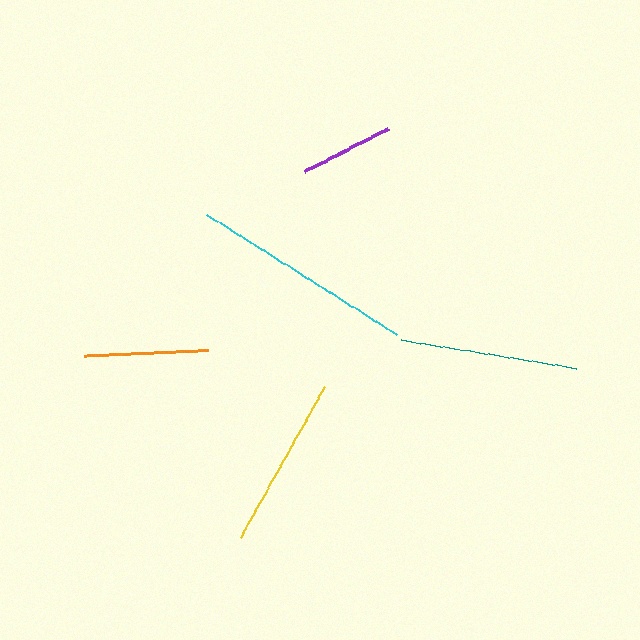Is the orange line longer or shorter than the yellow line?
The yellow line is longer than the orange line.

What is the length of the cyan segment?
The cyan segment is approximately 225 pixels long.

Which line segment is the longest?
The cyan line is the longest at approximately 225 pixels.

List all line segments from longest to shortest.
From longest to shortest: cyan, teal, yellow, orange, purple.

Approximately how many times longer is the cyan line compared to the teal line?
The cyan line is approximately 1.3 times the length of the teal line.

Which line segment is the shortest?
The purple line is the shortest at approximately 94 pixels.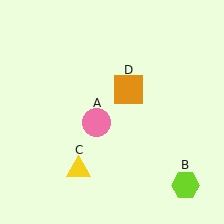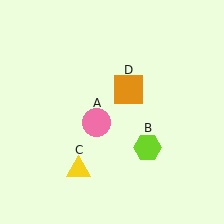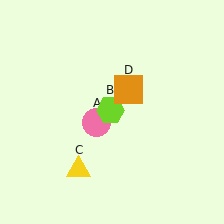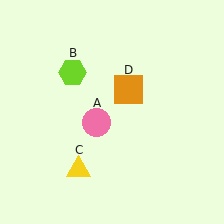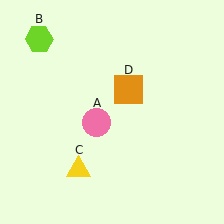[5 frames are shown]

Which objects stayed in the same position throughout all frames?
Pink circle (object A) and yellow triangle (object C) and orange square (object D) remained stationary.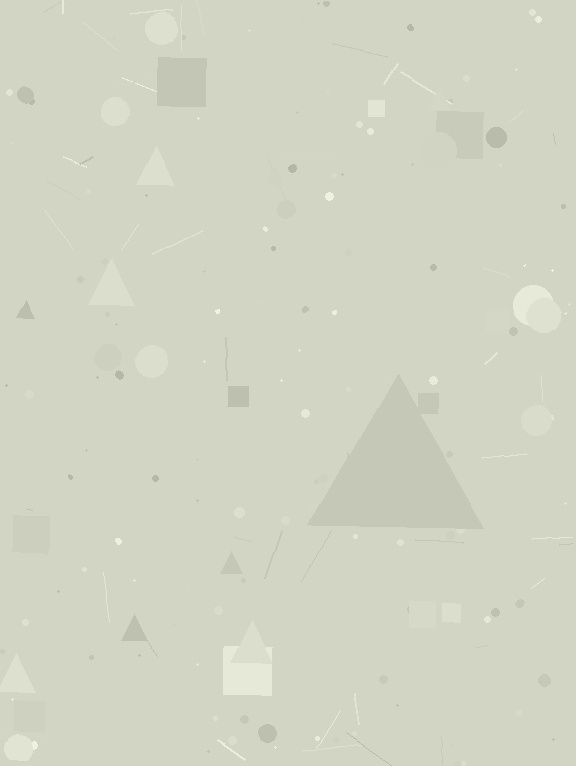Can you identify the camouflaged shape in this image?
The camouflaged shape is a triangle.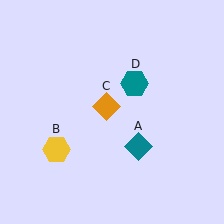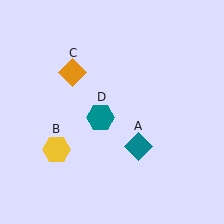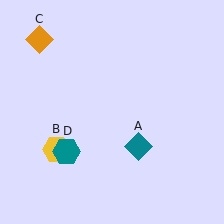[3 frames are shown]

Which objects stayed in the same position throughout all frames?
Teal diamond (object A) and yellow hexagon (object B) remained stationary.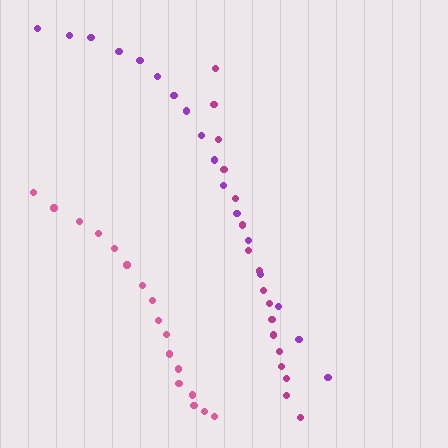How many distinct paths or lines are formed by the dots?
There are 3 distinct paths.